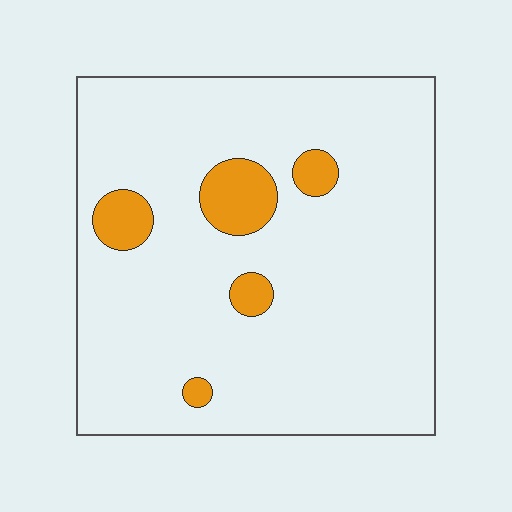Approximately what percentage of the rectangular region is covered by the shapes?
Approximately 10%.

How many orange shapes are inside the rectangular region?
5.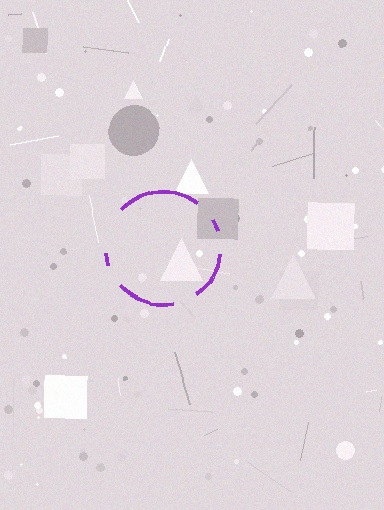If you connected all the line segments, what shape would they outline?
They would outline a circle.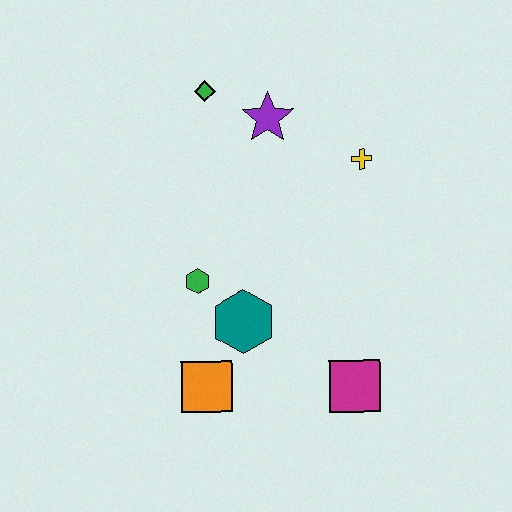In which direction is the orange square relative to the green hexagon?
The orange square is below the green hexagon.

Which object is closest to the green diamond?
The purple star is closest to the green diamond.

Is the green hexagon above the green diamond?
No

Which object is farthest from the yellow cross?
The orange square is farthest from the yellow cross.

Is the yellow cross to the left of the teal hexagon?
No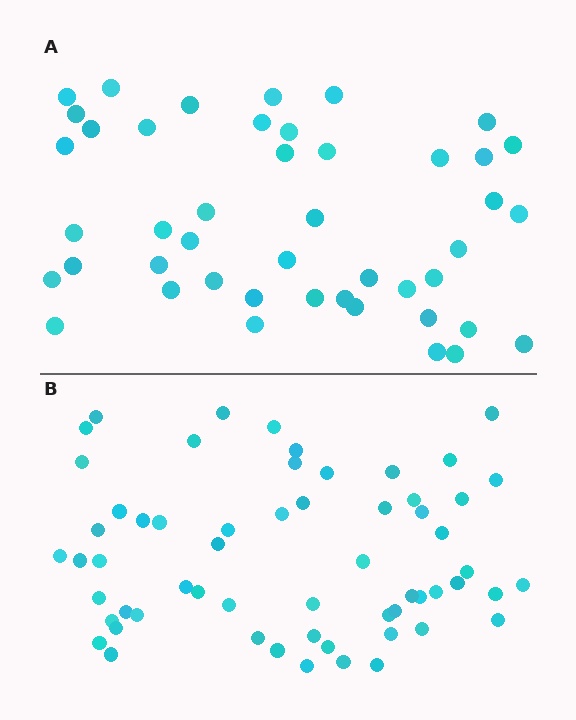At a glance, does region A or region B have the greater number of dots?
Region B (the bottom region) has more dots.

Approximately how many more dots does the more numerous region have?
Region B has approximately 15 more dots than region A.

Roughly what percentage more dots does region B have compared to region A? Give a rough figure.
About 35% more.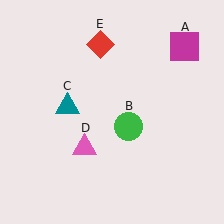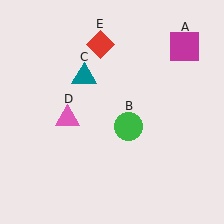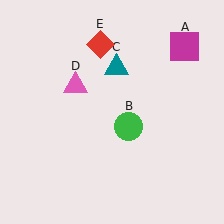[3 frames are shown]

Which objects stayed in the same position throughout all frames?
Magenta square (object A) and green circle (object B) and red diamond (object E) remained stationary.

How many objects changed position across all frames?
2 objects changed position: teal triangle (object C), pink triangle (object D).